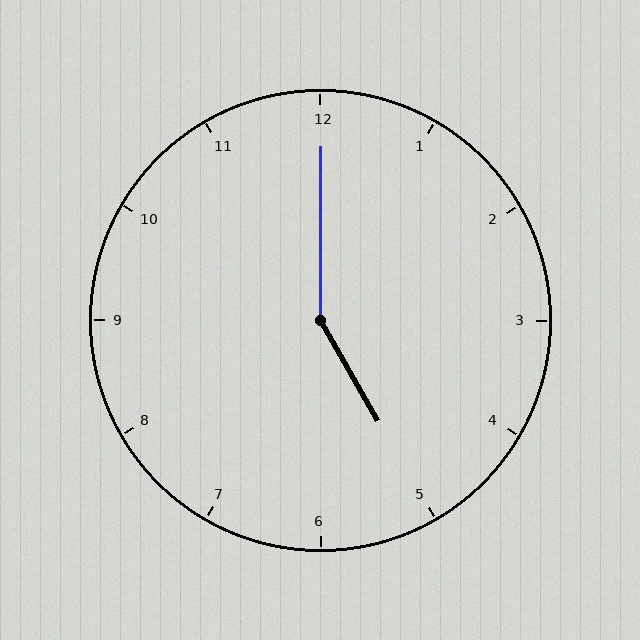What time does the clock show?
5:00.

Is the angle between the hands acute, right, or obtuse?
It is obtuse.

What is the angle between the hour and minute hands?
Approximately 150 degrees.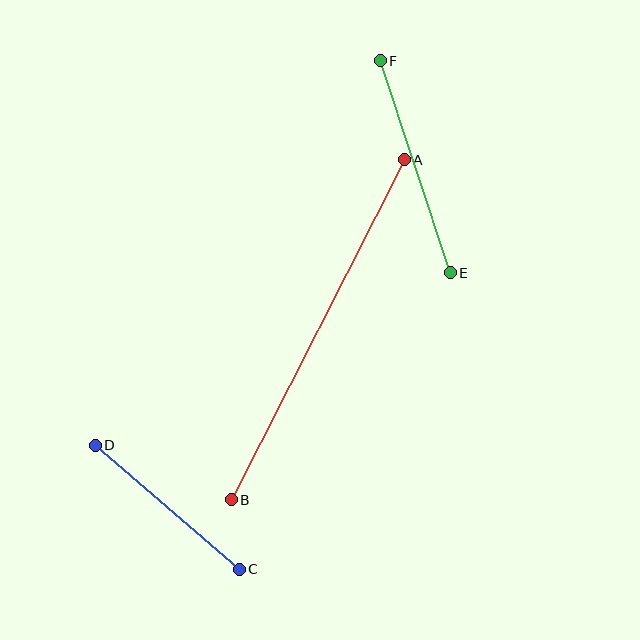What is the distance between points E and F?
The distance is approximately 223 pixels.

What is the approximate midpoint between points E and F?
The midpoint is at approximately (415, 167) pixels.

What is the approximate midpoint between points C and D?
The midpoint is at approximately (167, 507) pixels.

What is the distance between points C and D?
The distance is approximately 190 pixels.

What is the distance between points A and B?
The distance is approximately 381 pixels.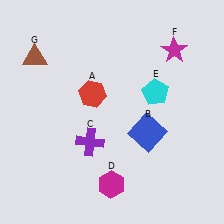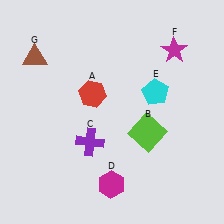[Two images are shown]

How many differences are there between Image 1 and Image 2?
There is 1 difference between the two images.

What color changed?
The square (B) changed from blue in Image 1 to lime in Image 2.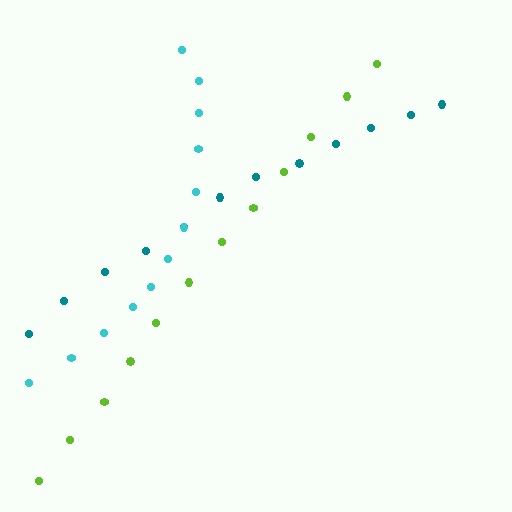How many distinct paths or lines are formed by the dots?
There are 3 distinct paths.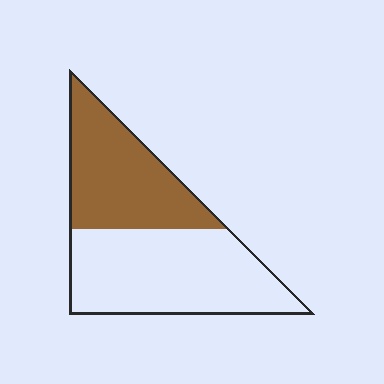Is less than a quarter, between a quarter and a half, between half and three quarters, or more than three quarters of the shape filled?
Between a quarter and a half.